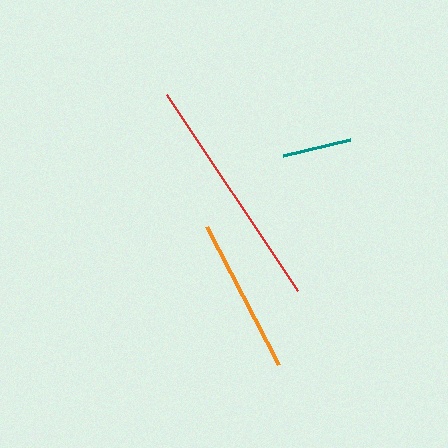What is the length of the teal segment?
The teal segment is approximately 69 pixels long.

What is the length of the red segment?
The red segment is approximately 236 pixels long.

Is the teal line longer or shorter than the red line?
The red line is longer than the teal line.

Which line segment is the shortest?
The teal line is the shortest at approximately 69 pixels.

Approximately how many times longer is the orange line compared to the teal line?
The orange line is approximately 2.3 times the length of the teal line.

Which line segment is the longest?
The red line is the longest at approximately 236 pixels.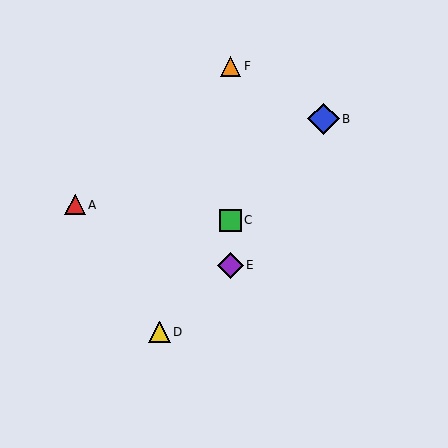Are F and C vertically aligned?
Yes, both are at x≈230.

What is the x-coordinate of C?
Object C is at x≈230.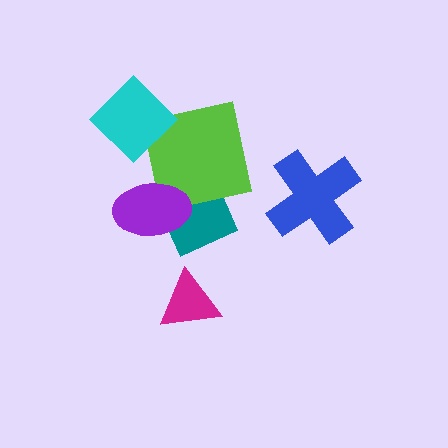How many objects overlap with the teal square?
2 objects overlap with the teal square.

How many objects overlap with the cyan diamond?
1 object overlaps with the cyan diamond.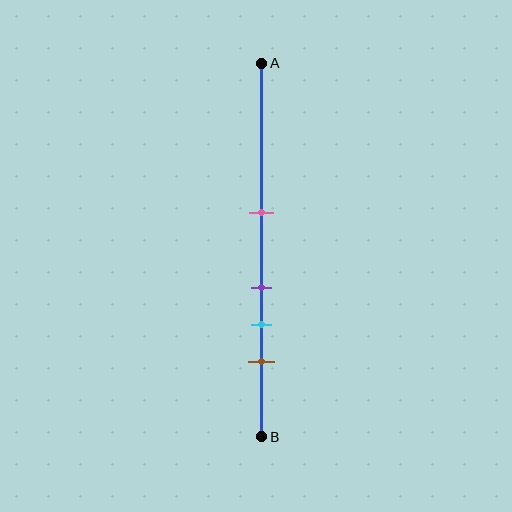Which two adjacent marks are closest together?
The purple and cyan marks are the closest adjacent pair.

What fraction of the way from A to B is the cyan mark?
The cyan mark is approximately 70% (0.7) of the way from A to B.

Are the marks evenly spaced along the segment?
No, the marks are not evenly spaced.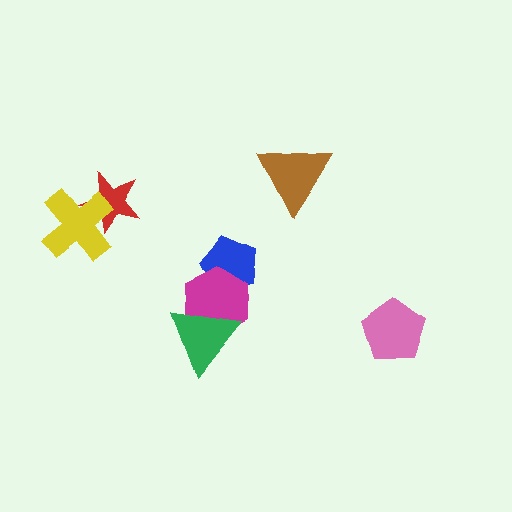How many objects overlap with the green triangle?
1 object overlaps with the green triangle.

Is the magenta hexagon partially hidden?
Yes, it is partially covered by another shape.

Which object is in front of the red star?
The yellow cross is in front of the red star.